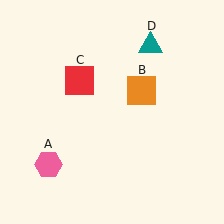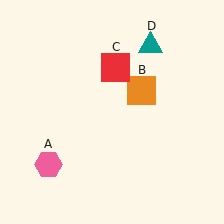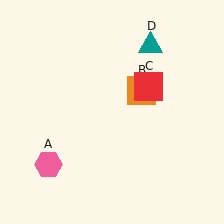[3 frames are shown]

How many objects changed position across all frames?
1 object changed position: red square (object C).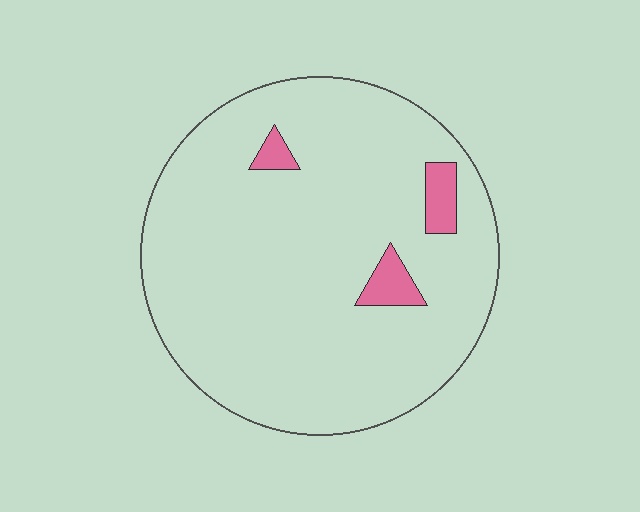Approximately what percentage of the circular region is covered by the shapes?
Approximately 5%.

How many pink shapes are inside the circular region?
3.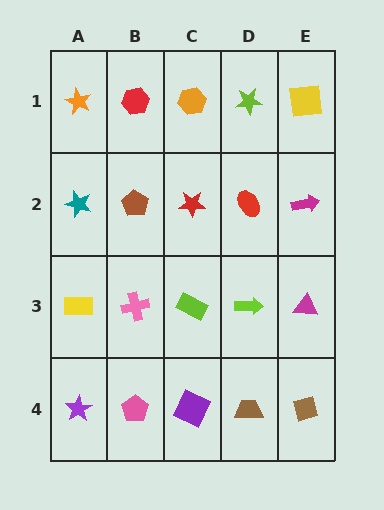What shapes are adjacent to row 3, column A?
A teal star (row 2, column A), a purple star (row 4, column A), a pink cross (row 3, column B).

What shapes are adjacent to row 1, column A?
A teal star (row 2, column A), a red hexagon (row 1, column B).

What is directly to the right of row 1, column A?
A red hexagon.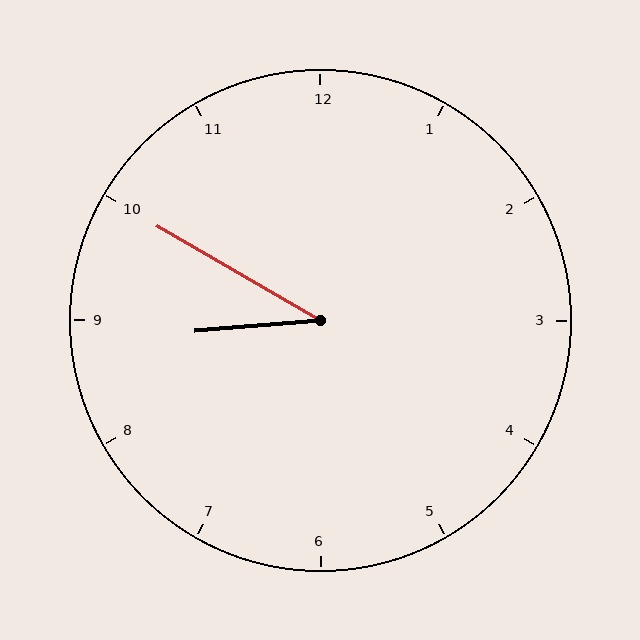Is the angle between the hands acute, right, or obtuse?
It is acute.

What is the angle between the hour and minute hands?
Approximately 35 degrees.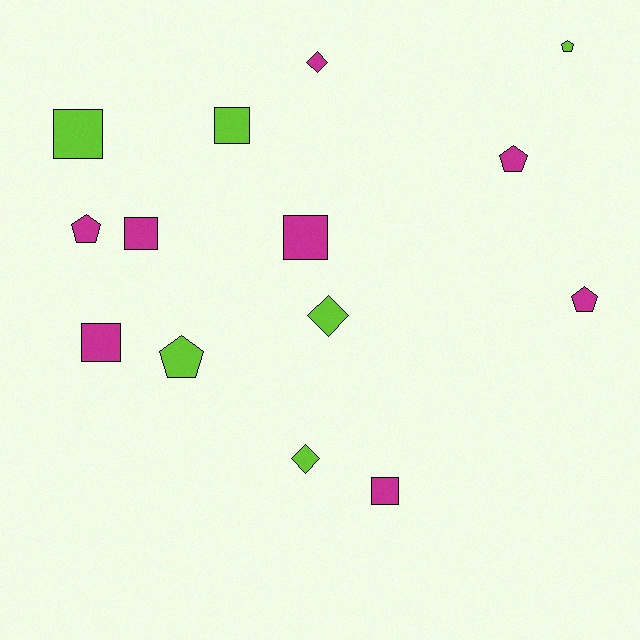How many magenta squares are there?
There are 4 magenta squares.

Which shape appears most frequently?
Square, with 6 objects.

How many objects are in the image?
There are 14 objects.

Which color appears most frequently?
Magenta, with 8 objects.